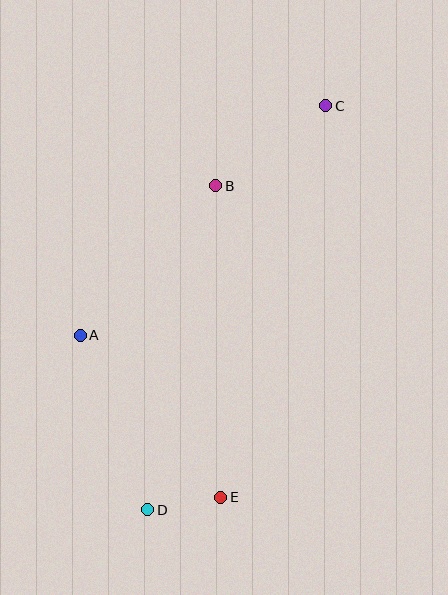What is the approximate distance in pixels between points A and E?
The distance between A and E is approximately 215 pixels.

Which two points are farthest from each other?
Points C and D are farthest from each other.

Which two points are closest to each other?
Points D and E are closest to each other.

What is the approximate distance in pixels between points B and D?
The distance between B and D is approximately 331 pixels.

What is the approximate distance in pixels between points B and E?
The distance between B and E is approximately 312 pixels.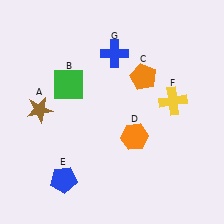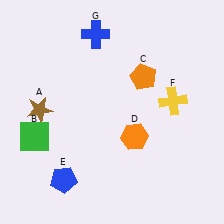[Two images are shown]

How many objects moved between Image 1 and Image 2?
2 objects moved between the two images.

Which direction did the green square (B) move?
The green square (B) moved down.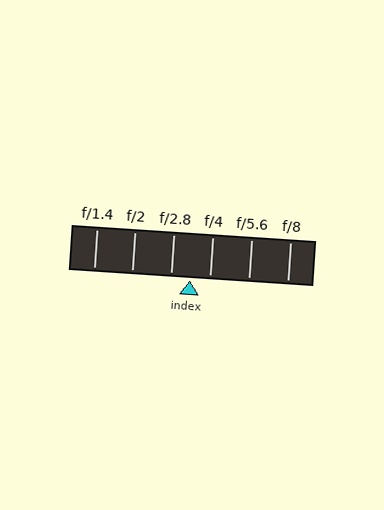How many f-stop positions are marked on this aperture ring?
There are 6 f-stop positions marked.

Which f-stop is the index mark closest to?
The index mark is closest to f/2.8.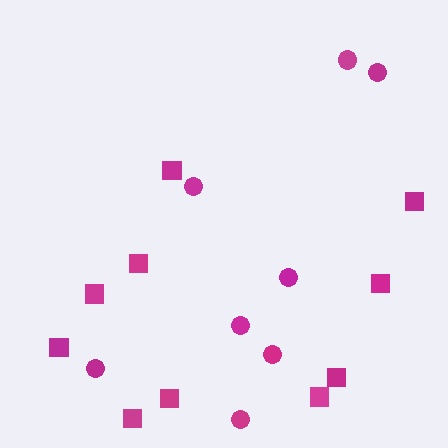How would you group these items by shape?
There are 2 groups: one group of circles (8) and one group of squares (10).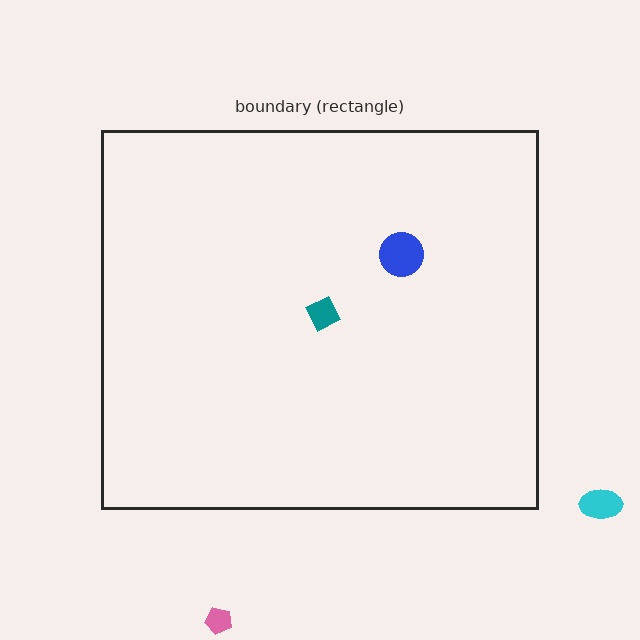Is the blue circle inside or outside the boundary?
Inside.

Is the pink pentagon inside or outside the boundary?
Outside.